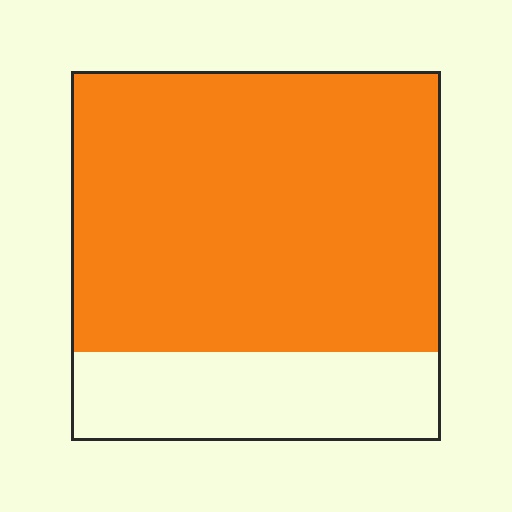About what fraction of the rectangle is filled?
About three quarters (3/4).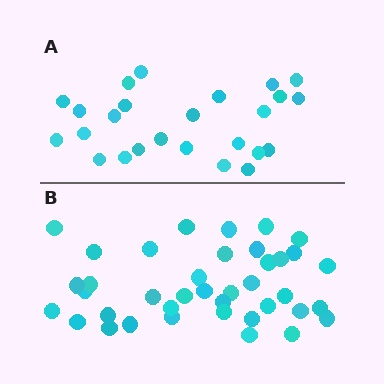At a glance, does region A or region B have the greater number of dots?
Region B (the bottom region) has more dots.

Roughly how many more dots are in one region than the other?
Region B has approximately 15 more dots than region A.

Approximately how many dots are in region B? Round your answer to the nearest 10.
About 40 dots. (The exact count is 39, which rounds to 40.)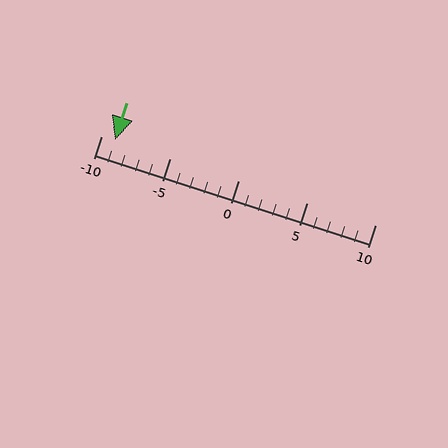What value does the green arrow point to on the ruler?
The green arrow points to approximately -9.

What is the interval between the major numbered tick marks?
The major tick marks are spaced 5 units apart.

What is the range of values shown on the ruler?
The ruler shows values from -10 to 10.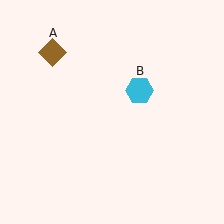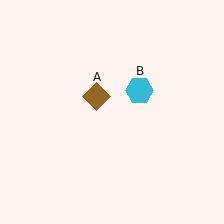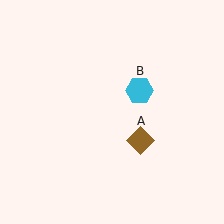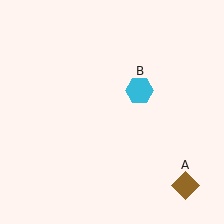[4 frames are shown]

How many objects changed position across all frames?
1 object changed position: brown diamond (object A).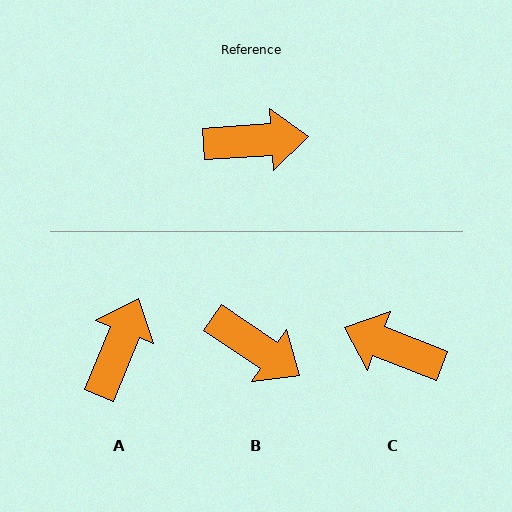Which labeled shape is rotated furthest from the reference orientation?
C, about 154 degrees away.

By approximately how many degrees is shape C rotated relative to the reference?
Approximately 154 degrees counter-clockwise.